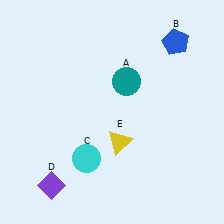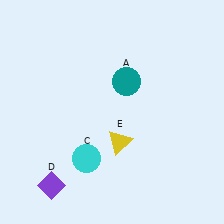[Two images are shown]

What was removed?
The blue pentagon (B) was removed in Image 2.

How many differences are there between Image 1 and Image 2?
There is 1 difference between the two images.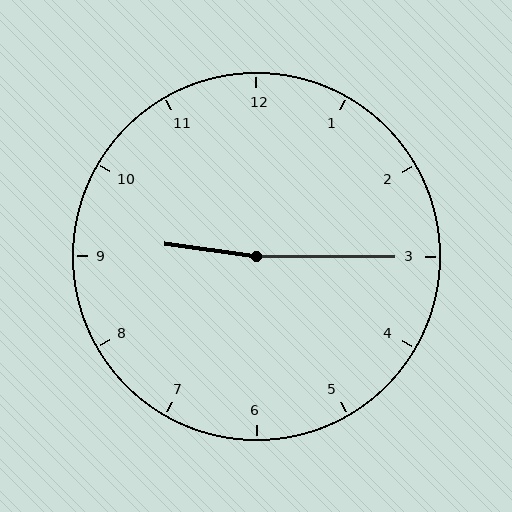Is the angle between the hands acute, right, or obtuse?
It is obtuse.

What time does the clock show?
9:15.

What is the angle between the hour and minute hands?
Approximately 172 degrees.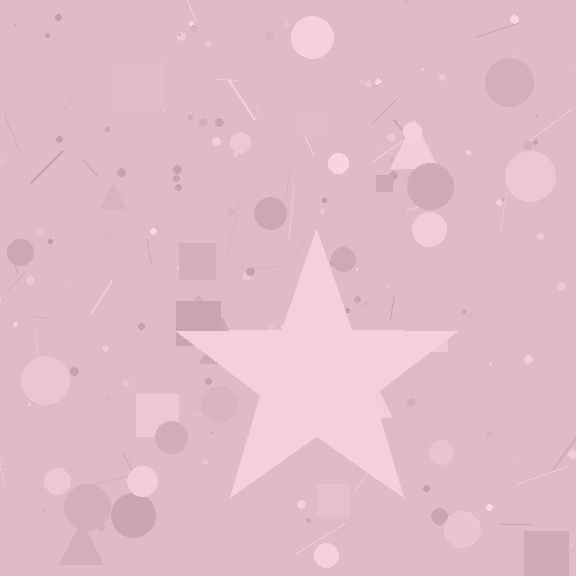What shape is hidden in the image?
A star is hidden in the image.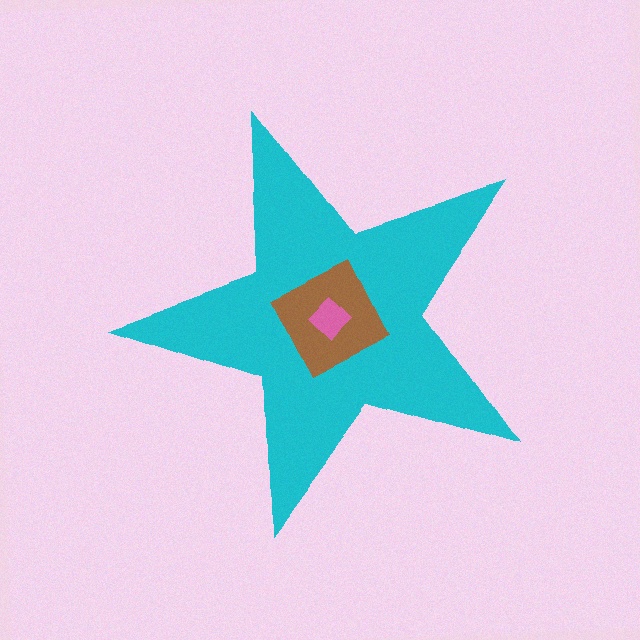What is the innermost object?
The pink diamond.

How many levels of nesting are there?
3.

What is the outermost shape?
The cyan star.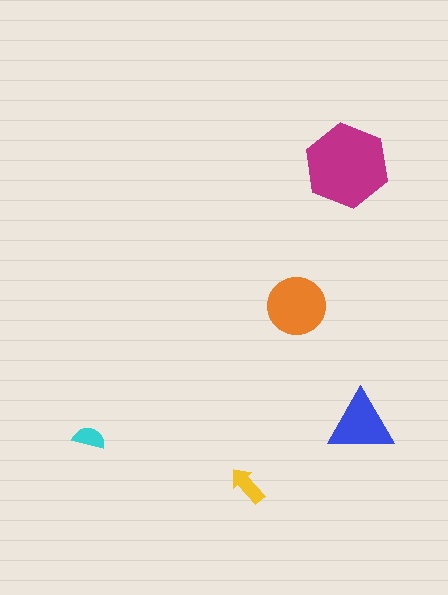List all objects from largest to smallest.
The magenta hexagon, the orange circle, the blue triangle, the yellow arrow, the cyan semicircle.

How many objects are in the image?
There are 5 objects in the image.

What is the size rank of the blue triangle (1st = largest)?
3rd.